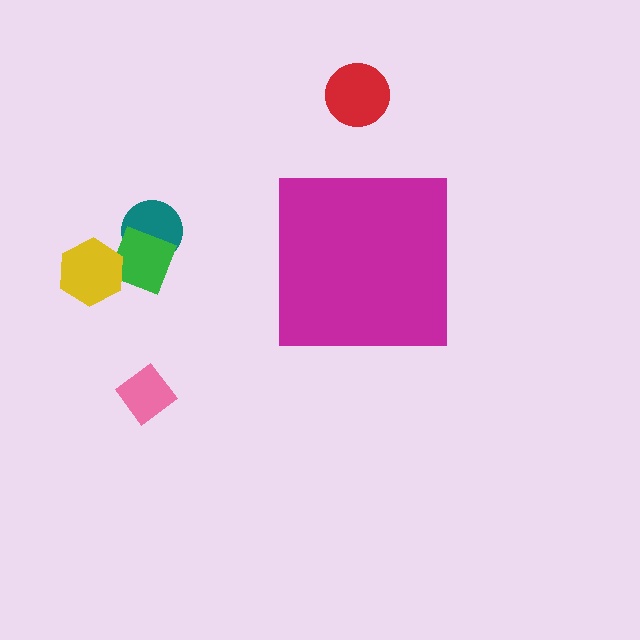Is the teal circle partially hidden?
No, the teal circle is fully visible.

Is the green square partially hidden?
No, the green square is fully visible.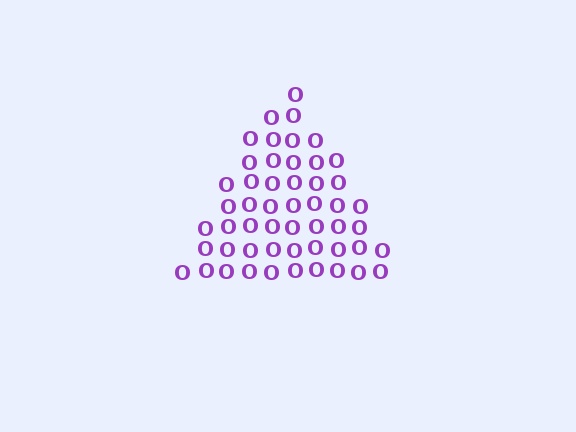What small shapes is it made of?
It is made of small letter O's.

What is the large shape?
The large shape is a triangle.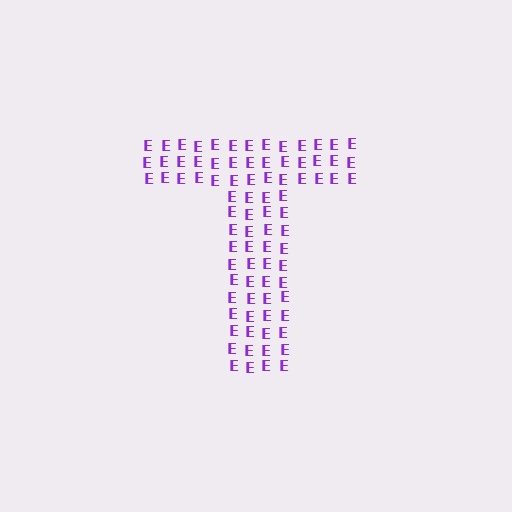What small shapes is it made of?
It is made of small letter E's.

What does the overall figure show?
The overall figure shows the letter T.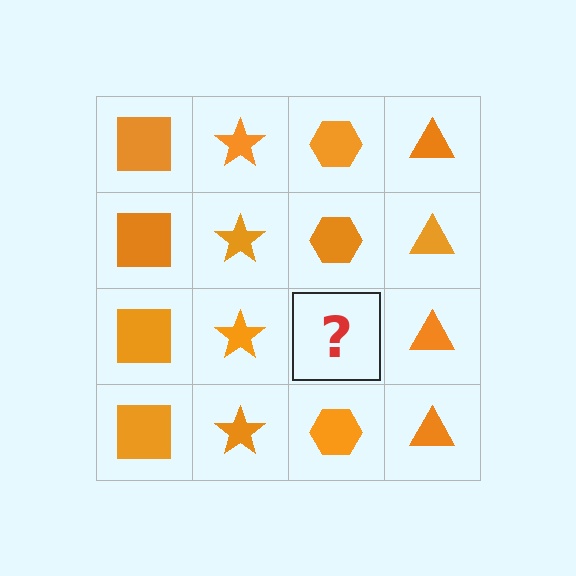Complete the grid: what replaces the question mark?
The question mark should be replaced with an orange hexagon.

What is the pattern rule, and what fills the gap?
The rule is that each column has a consistent shape. The gap should be filled with an orange hexagon.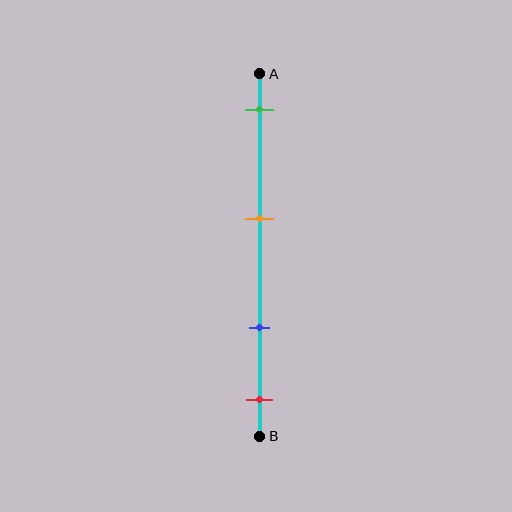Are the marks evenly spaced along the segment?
No, the marks are not evenly spaced.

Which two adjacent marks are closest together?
The blue and red marks are the closest adjacent pair.